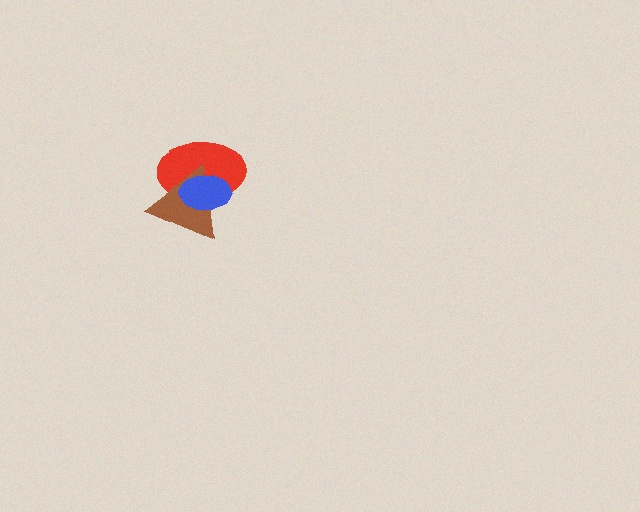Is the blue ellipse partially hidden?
No, no other shape covers it.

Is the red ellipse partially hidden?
Yes, it is partially covered by another shape.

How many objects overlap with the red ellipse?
2 objects overlap with the red ellipse.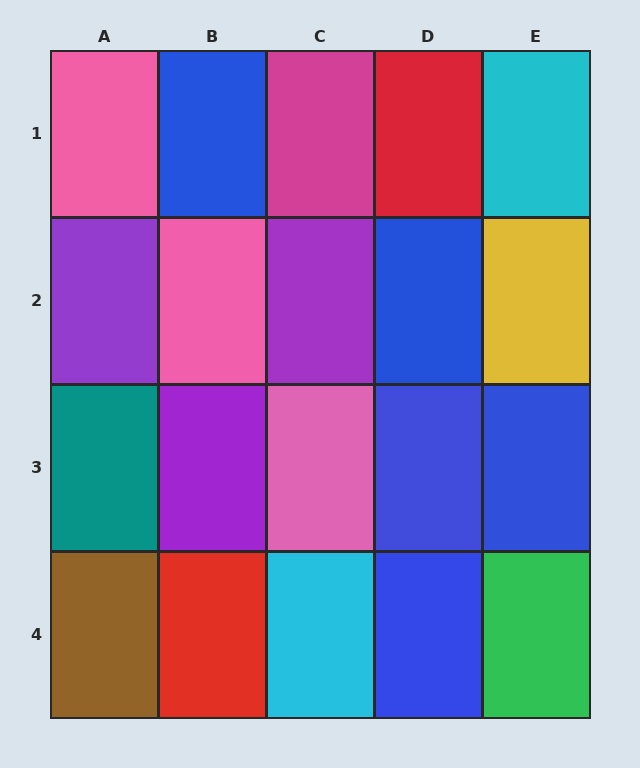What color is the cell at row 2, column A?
Purple.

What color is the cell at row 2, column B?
Pink.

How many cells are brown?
1 cell is brown.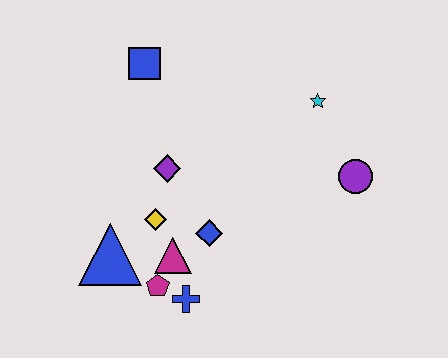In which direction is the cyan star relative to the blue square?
The cyan star is to the right of the blue square.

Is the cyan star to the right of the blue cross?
Yes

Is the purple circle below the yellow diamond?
No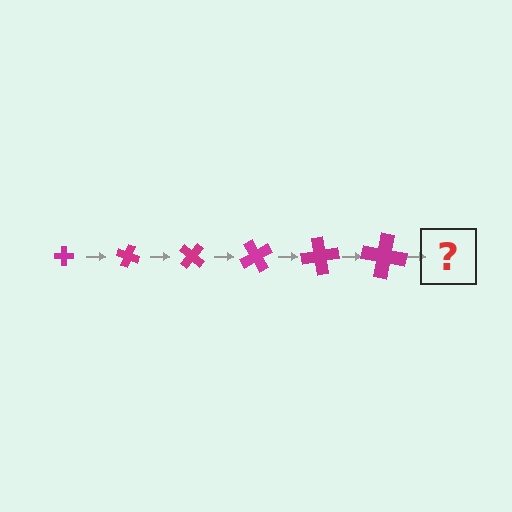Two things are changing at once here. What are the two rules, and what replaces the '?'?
The two rules are that the cross grows larger each step and it rotates 20 degrees each step. The '?' should be a cross, larger than the previous one and rotated 120 degrees from the start.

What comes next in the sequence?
The next element should be a cross, larger than the previous one and rotated 120 degrees from the start.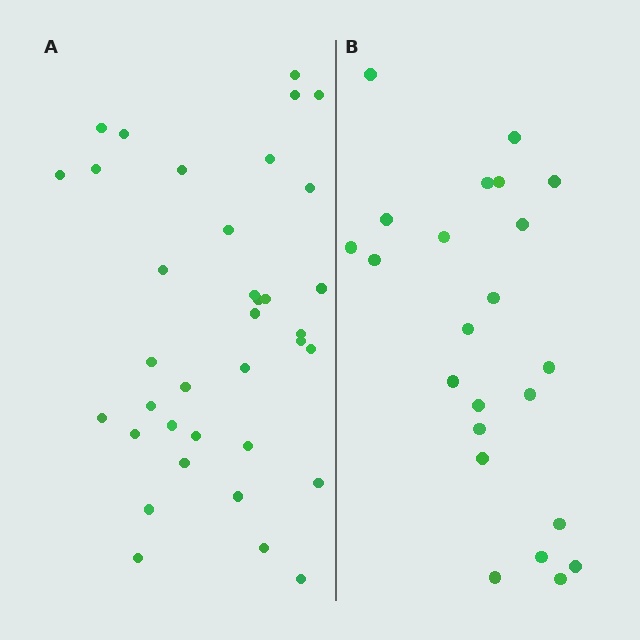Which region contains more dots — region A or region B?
Region A (the left region) has more dots.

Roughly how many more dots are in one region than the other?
Region A has approximately 15 more dots than region B.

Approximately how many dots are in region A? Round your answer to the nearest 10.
About 40 dots. (The exact count is 36, which rounds to 40.)